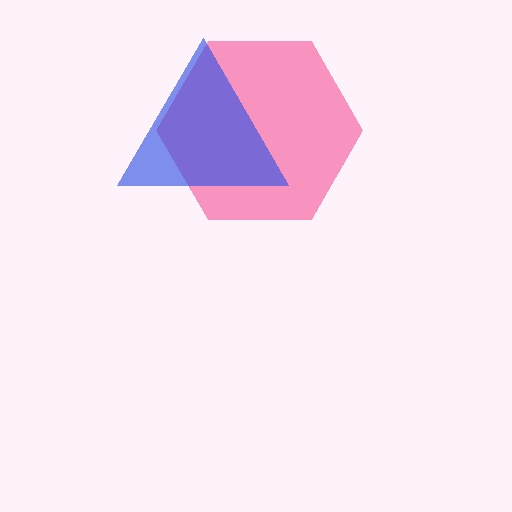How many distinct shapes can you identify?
There are 2 distinct shapes: a pink hexagon, a blue triangle.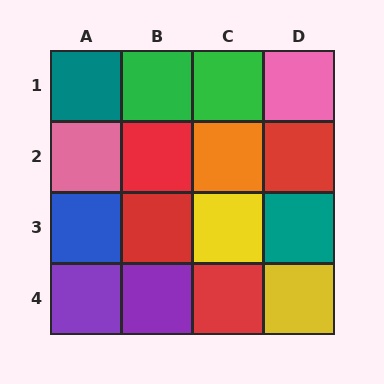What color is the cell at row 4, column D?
Yellow.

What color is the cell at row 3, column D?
Teal.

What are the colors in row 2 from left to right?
Pink, red, orange, red.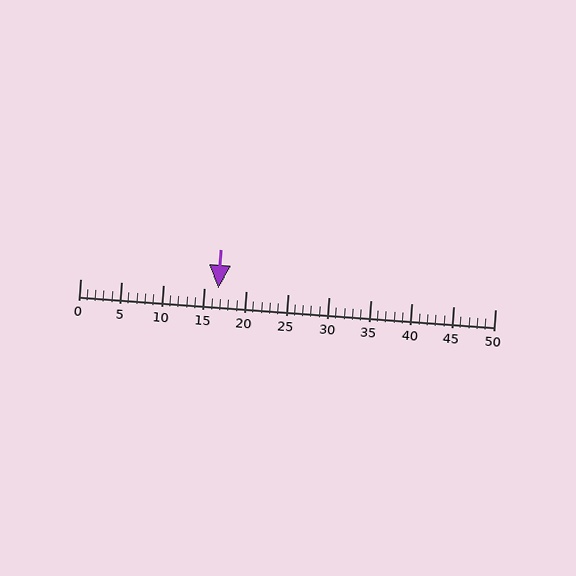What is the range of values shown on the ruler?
The ruler shows values from 0 to 50.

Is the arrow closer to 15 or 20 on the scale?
The arrow is closer to 15.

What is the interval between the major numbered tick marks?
The major tick marks are spaced 5 units apart.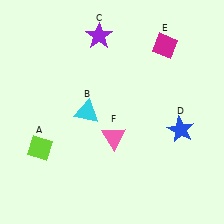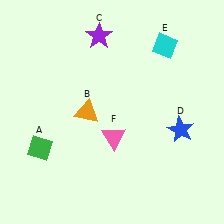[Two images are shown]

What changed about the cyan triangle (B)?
In Image 1, B is cyan. In Image 2, it changed to orange.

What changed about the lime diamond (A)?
In Image 1, A is lime. In Image 2, it changed to green.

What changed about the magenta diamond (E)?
In Image 1, E is magenta. In Image 2, it changed to cyan.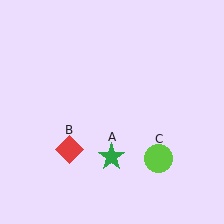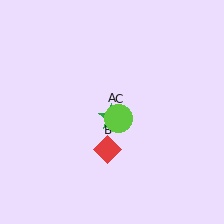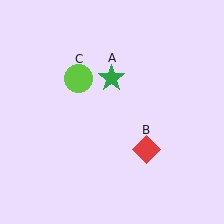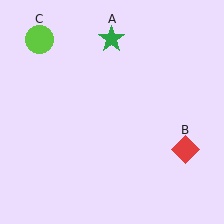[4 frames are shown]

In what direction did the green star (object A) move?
The green star (object A) moved up.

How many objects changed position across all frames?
3 objects changed position: green star (object A), red diamond (object B), lime circle (object C).